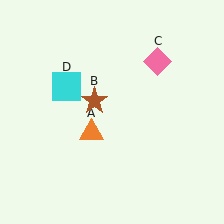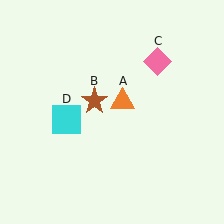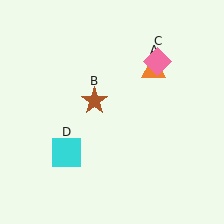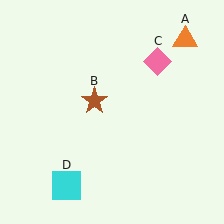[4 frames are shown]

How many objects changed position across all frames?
2 objects changed position: orange triangle (object A), cyan square (object D).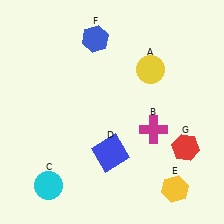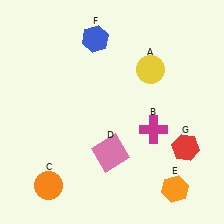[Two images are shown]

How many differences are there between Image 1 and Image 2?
There are 3 differences between the two images.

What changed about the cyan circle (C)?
In Image 1, C is cyan. In Image 2, it changed to orange.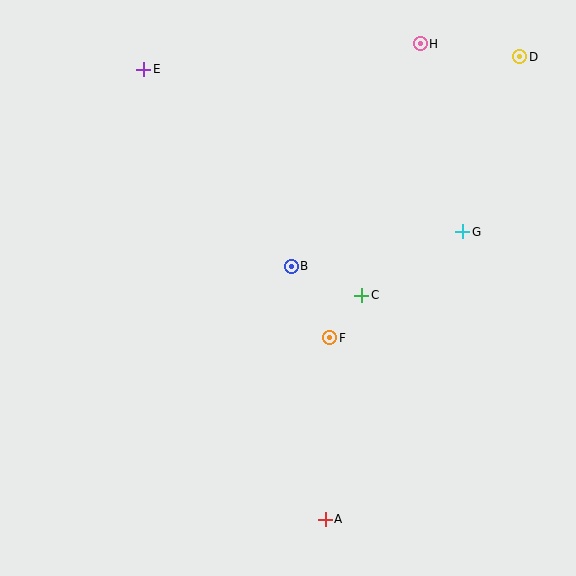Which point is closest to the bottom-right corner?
Point A is closest to the bottom-right corner.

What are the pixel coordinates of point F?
Point F is at (330, 338).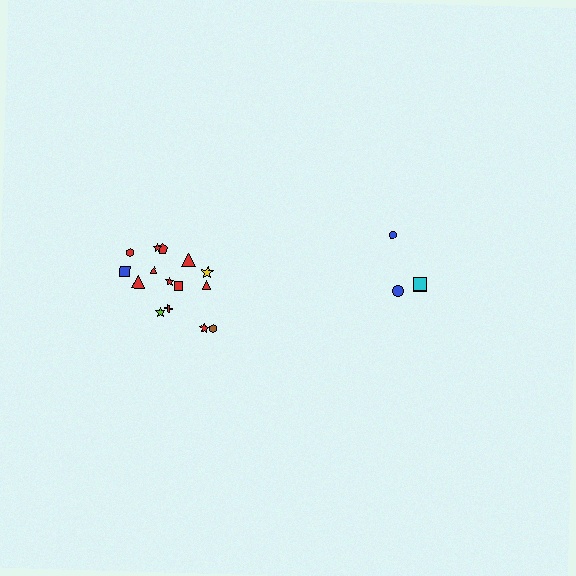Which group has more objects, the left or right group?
The left group.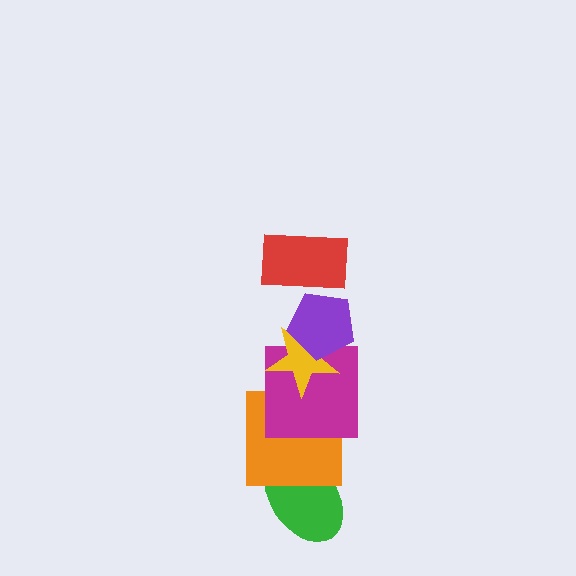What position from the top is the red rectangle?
The red rectangle is 1st from the top.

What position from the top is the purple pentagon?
The purple pentagon is 2nd from the top.